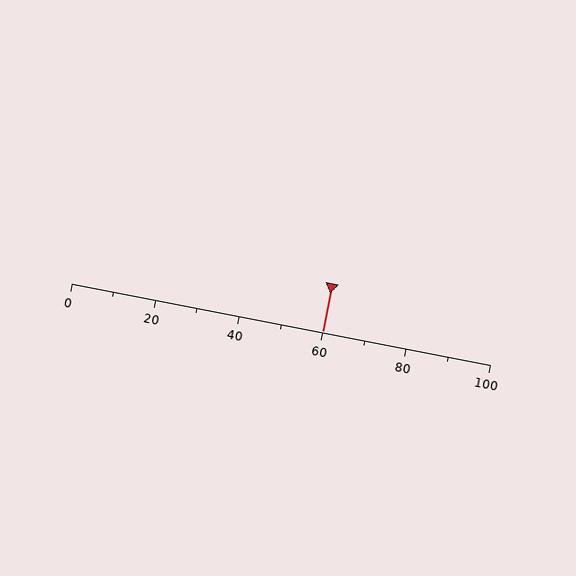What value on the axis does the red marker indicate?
The marker indicates approximately 60.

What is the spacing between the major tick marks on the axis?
The major ticks are spaced 20 apart.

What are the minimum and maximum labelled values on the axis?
The axis runs from 0 to 100.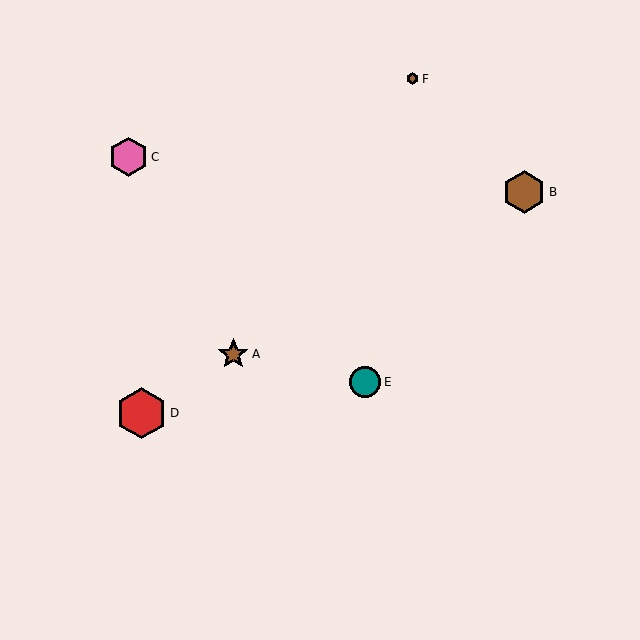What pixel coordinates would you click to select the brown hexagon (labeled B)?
Click at (524, 192) to select the brown hexagon B.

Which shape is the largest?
The red hexagon (labeled D) is the largest.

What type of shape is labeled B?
Shape B is a brown hexagon.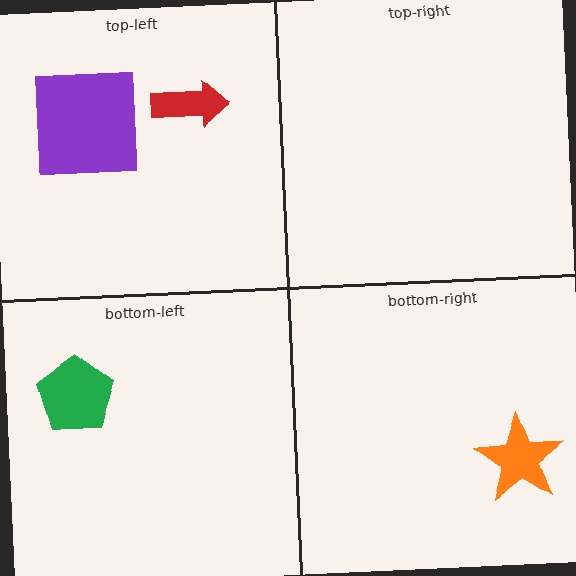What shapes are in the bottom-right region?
The orange star.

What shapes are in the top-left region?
The red arrow, the purple square.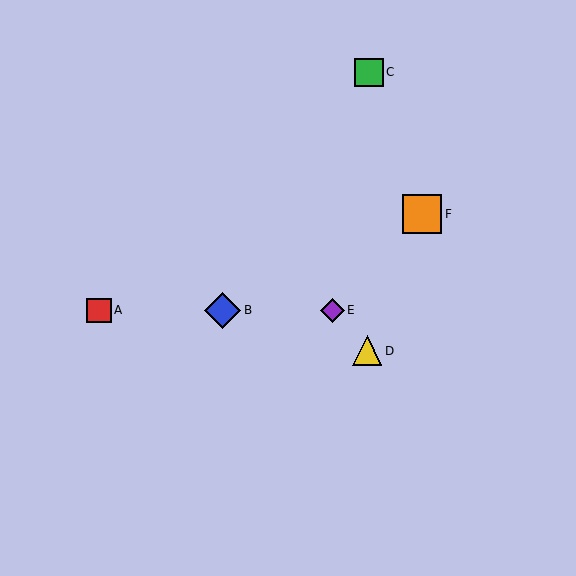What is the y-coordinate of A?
Object A is at y≈310.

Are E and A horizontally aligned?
Yes, both are at y≈310.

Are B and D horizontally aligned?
No, B is at y≈310 and D is at y≈351.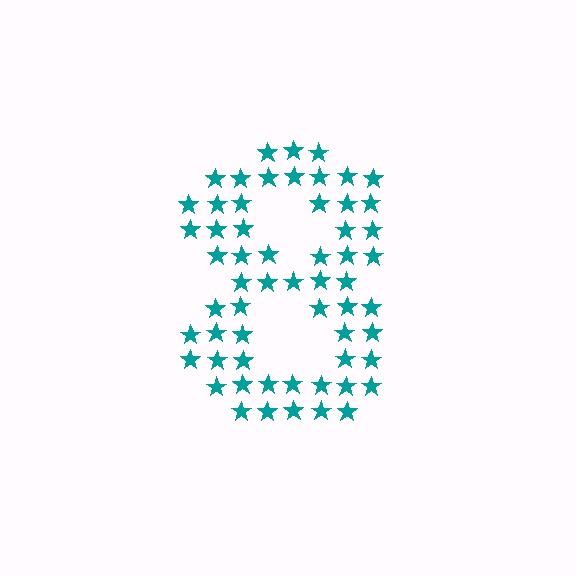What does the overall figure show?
The overall figure shows the digit 8.